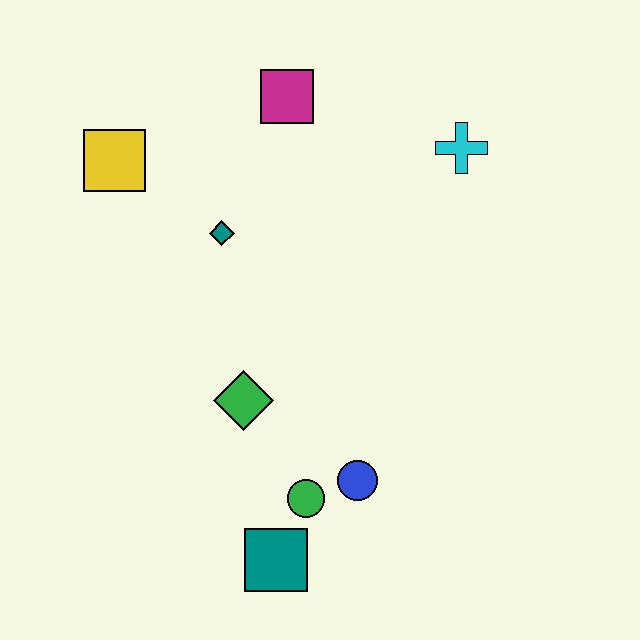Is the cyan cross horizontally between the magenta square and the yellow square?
No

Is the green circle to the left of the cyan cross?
Yes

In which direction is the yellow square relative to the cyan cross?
The yellow square is to the left of the cyan cross.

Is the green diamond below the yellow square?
Yes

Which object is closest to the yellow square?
The teal diamond is closest to the yellow square.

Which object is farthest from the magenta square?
The teal square is farthest from the magenta square.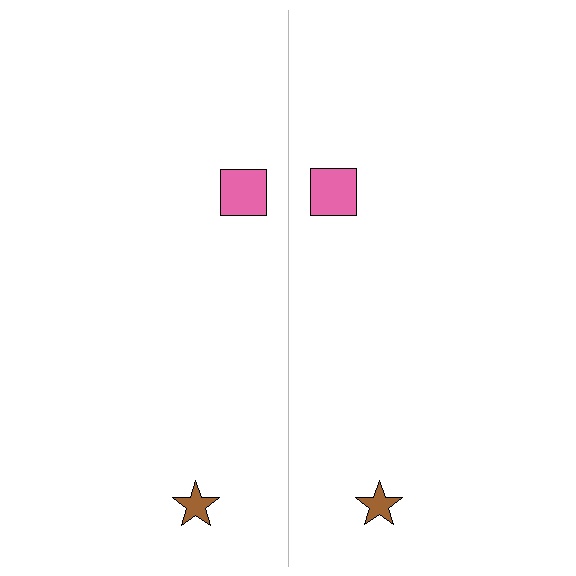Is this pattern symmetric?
Yes, this pattern has bilateral (reflection) symmetry.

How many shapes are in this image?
There are 4 shapes in this image.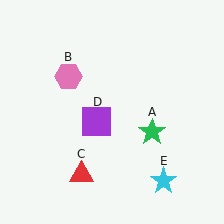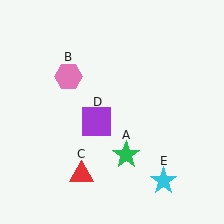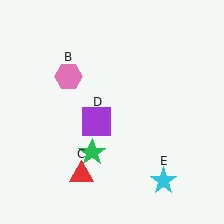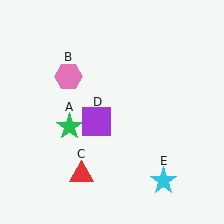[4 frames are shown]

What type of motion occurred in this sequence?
The green star (object A) rotated clockwise around the center of the scene.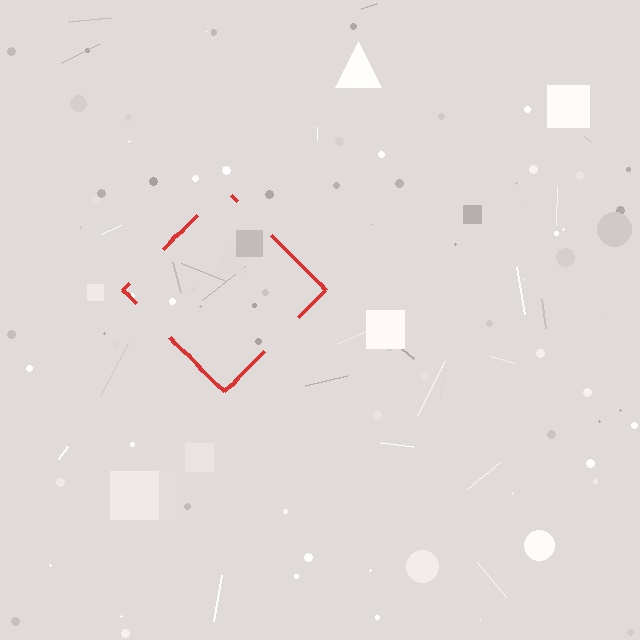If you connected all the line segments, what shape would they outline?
They would outline a diamond.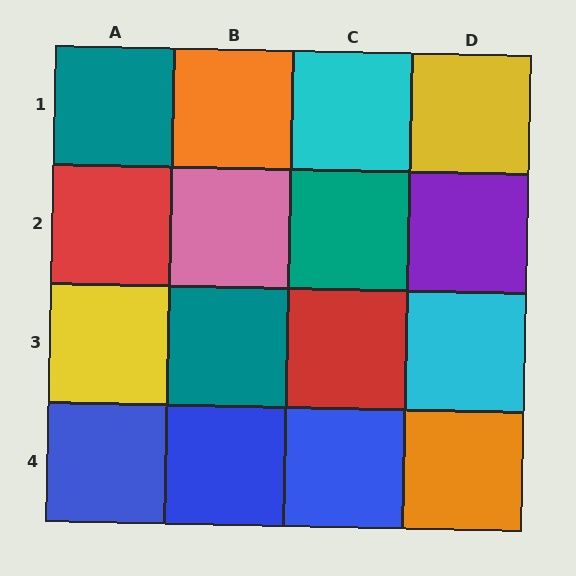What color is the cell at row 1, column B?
Orange.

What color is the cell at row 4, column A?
Blue.